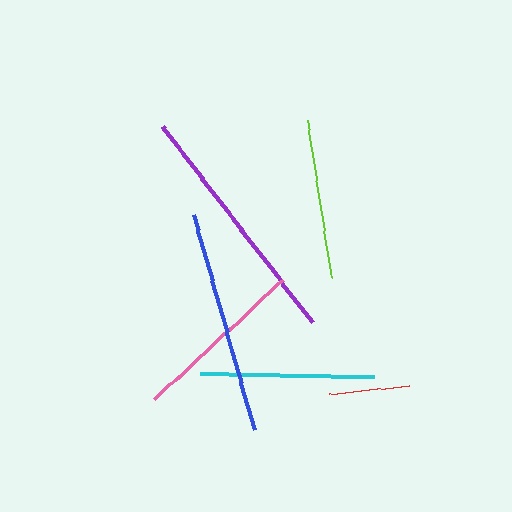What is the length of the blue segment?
The blue segment is approximately 224 pixels long.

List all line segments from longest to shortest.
From longest to shortest: purple, blue, pink, cyan, lime, red.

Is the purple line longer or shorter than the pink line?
The purple line is longer than the pink line.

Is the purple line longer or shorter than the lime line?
The purple line is longer than the lime line.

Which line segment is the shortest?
The red line is the shortest at approximately 80 pixels.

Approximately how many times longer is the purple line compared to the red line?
The purple line is approximately 3.1 times the length of the red line.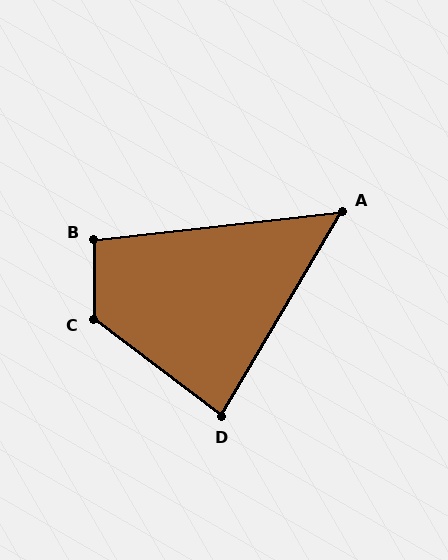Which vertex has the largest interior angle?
C, at approximately 127 degrees.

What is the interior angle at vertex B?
Approximately 97 degrees (obtuse).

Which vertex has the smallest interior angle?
A, at approximately 53 degrees.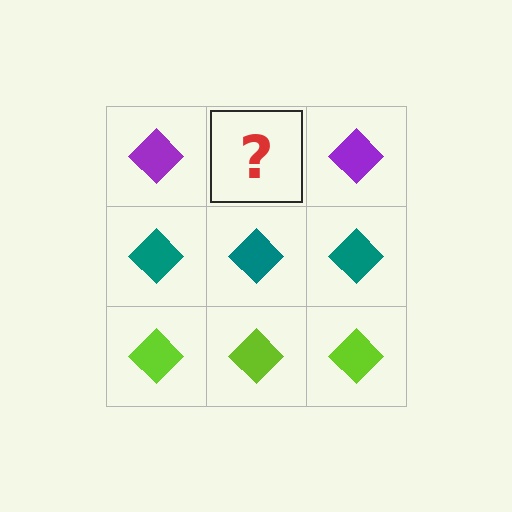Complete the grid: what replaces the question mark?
The question mark should be replaced with a purple diamond.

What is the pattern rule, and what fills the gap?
The rule is that each row has a consistent color. The gap should be filled with a purple diamond.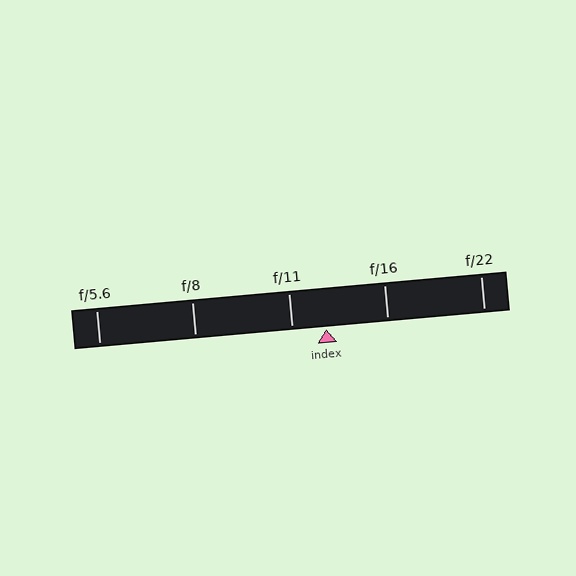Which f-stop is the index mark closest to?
The index mark is closest to f/11.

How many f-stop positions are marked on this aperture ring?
There are 5 f-stop positions marked.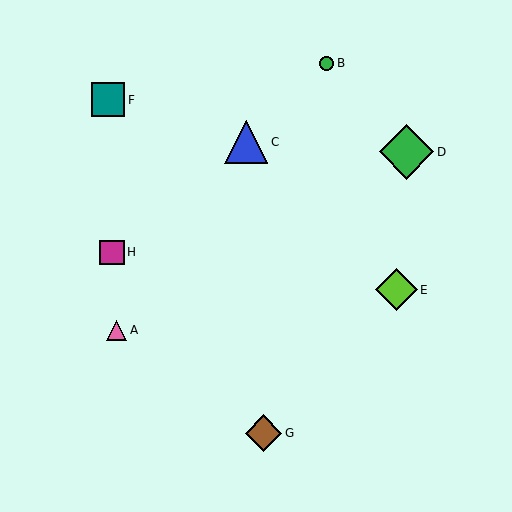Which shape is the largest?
The green diamond (labeled D) is the largest.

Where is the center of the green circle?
The center of the green circle is at (326, 63).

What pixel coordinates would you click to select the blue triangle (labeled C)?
Click at (246, 142) to select the blue triangle C.